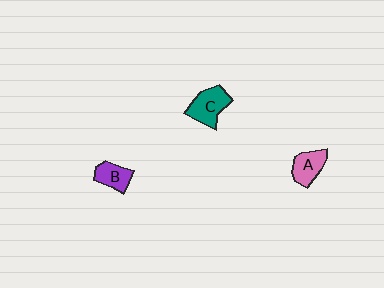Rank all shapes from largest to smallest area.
From largest to smallest: C (teal), A (pink), B (purple).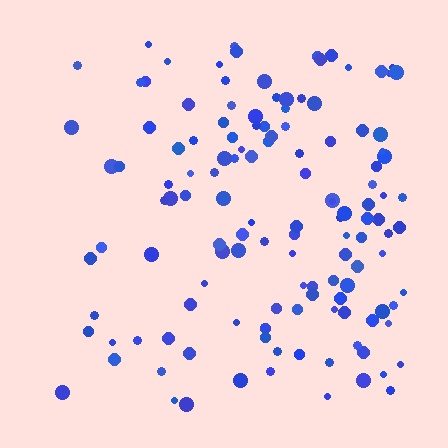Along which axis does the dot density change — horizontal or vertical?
Horizontal.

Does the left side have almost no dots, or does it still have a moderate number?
Still a moderate number, just noticeably fewer than the right.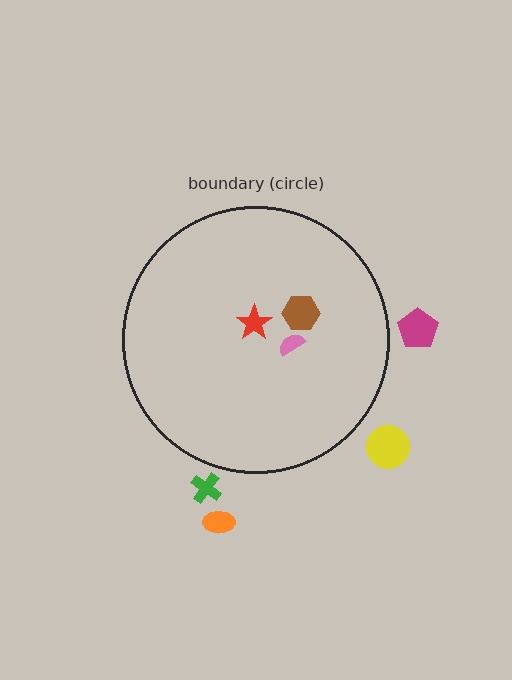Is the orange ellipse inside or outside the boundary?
Outside.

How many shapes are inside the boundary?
3 inside, 4 outside.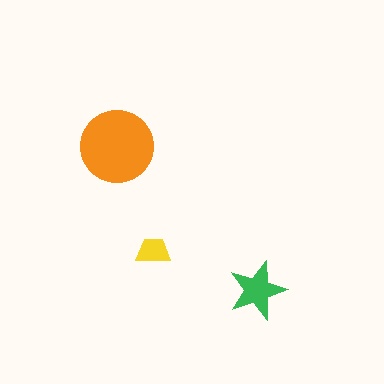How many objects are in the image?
There are 3 objects in the image.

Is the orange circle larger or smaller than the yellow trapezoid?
Larger.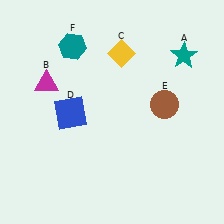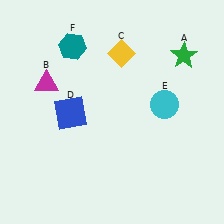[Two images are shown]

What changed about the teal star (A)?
In Image 1, A is teal. In Image 2, it changed to green.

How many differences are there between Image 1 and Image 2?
There are 2 differences between the two images.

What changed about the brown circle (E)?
In Image 1, E is brown. In Image 2, it changed to cyan.